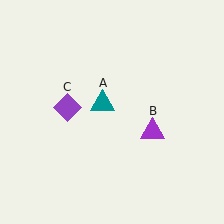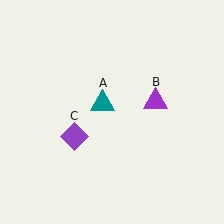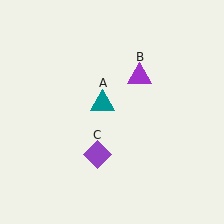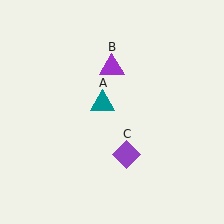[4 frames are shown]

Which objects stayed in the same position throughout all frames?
Teal triangle (object A) remained stationary.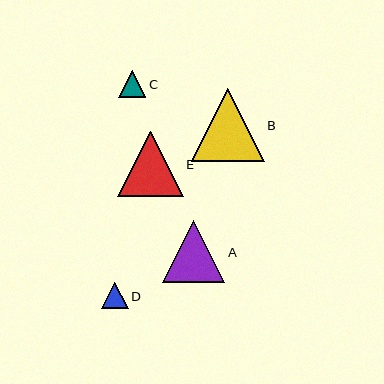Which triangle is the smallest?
Triangle D is the smallest with a size of approximately 26 pixels.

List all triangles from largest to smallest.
From largest to smallest: B, E, A, C, D.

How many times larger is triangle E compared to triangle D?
Triangle E is approximately 2.5 times the size of triangle D.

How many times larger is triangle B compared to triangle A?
Triangle B is approximately 1.2 times the size of triangle A.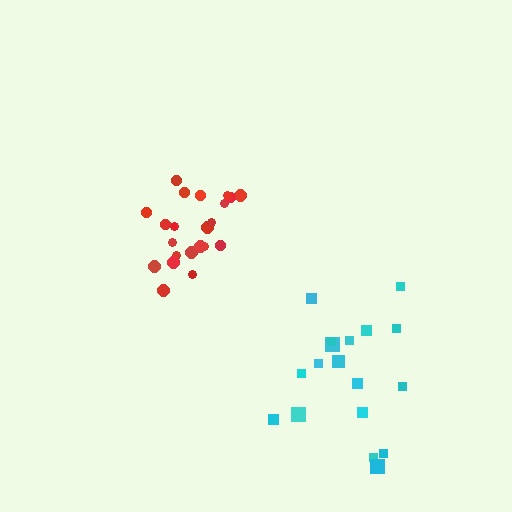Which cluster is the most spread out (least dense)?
Cyan.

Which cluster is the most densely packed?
Red.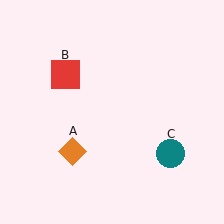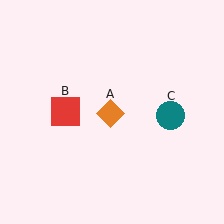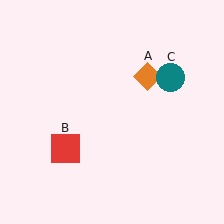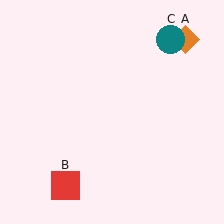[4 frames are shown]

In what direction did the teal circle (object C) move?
The teal circle (object C) moved up.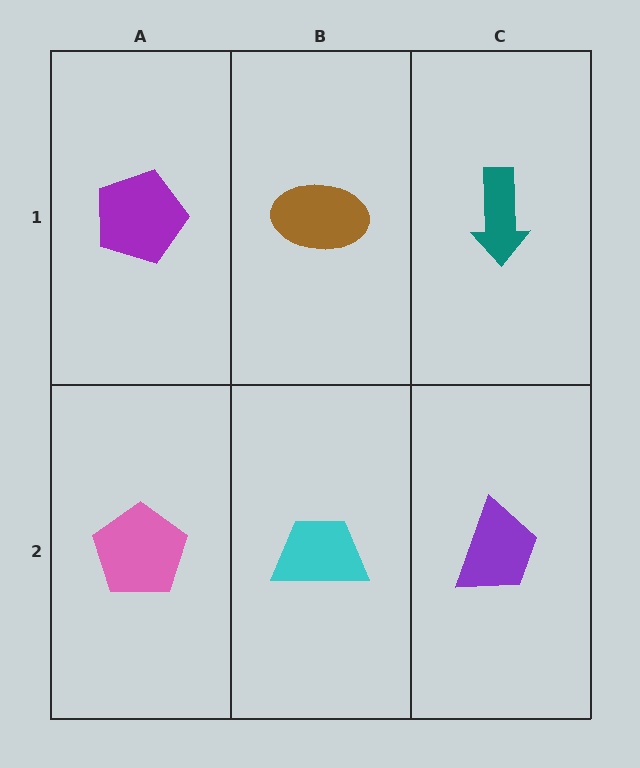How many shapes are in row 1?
3 shapes.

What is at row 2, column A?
A pink pentagon.